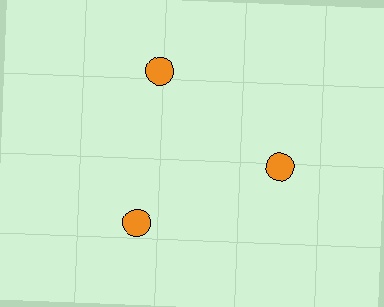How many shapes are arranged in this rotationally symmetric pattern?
There are 3 shapes, arranged in 3 groups of 1.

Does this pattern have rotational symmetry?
Yes, this pattern has 3-fold rotational symmetry. It looks the same after rotating 120 degrees around the center.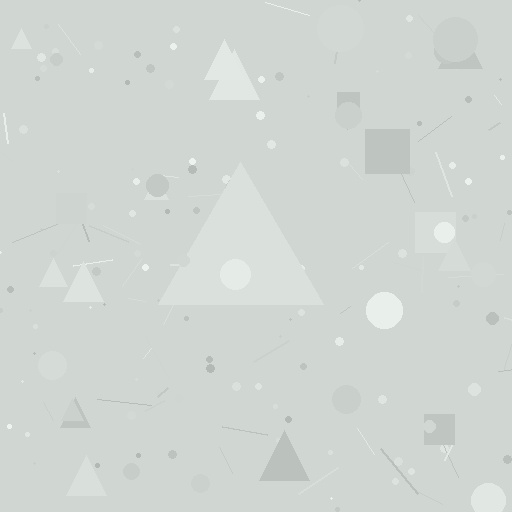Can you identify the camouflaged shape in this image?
The camouflaged shape is a triangle.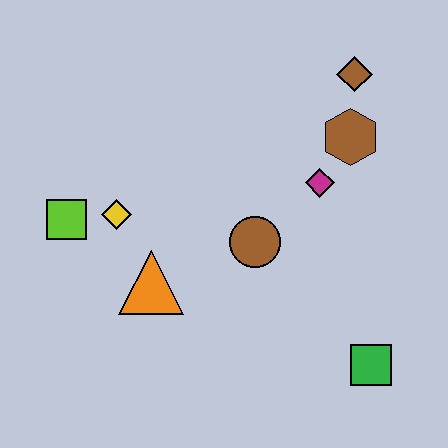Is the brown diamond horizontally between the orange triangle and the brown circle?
No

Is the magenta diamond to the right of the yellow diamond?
Yes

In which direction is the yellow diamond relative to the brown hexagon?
The yellow diamond is to the left of the brown hexagon.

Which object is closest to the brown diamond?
The brown hexagon is closest to the brown diamond.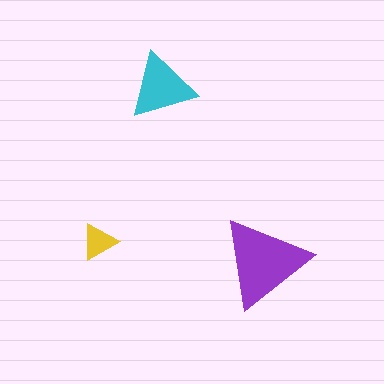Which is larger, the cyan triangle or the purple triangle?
The purple one.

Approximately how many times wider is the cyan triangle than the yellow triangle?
About 2 times wider.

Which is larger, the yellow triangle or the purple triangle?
The purple one.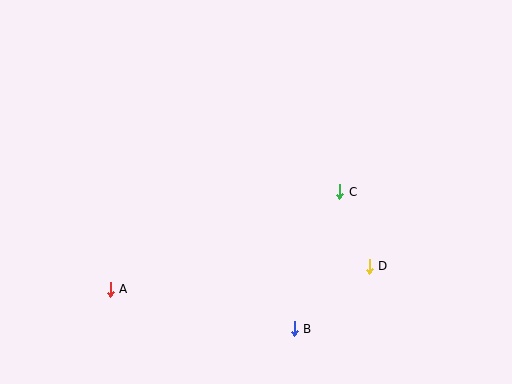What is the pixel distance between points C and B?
The distance between C and B is 144 pixels.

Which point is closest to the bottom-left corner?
Point A is closest to the bottom-left corner.